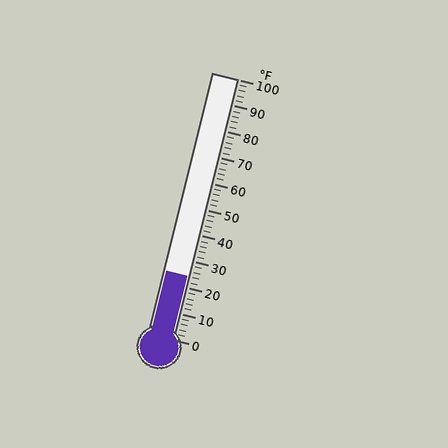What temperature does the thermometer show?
The thermometer shows approximately 24°F.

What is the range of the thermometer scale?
The thermometer scale ranges from 0°F to 100°F.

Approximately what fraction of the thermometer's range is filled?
The thermometer is filled to approximately 25% of its range.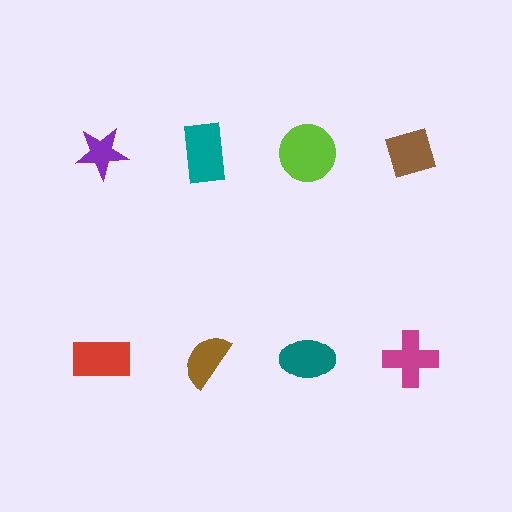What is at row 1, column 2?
A teal rectangle.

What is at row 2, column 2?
A brown semicircle.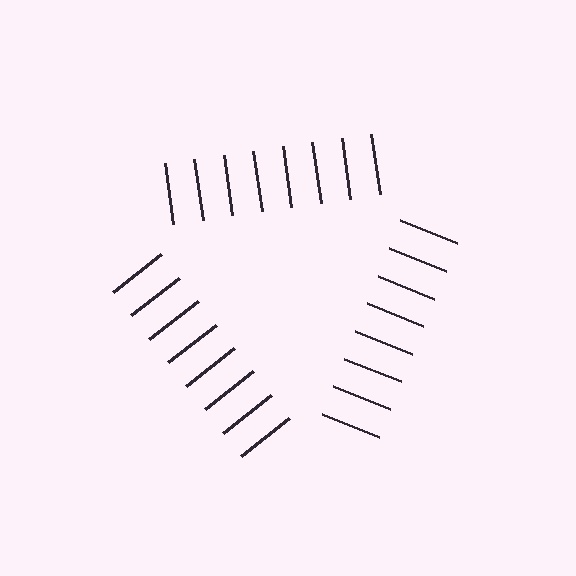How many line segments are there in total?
24 — 8 along each of the 3 edges.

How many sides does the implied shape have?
3 sides — the line-ends trace a triangle.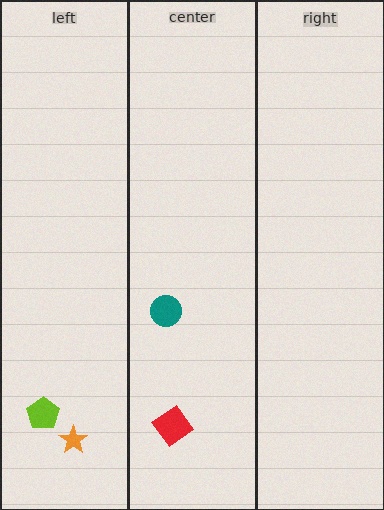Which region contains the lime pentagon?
The left region.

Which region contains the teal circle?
The center region.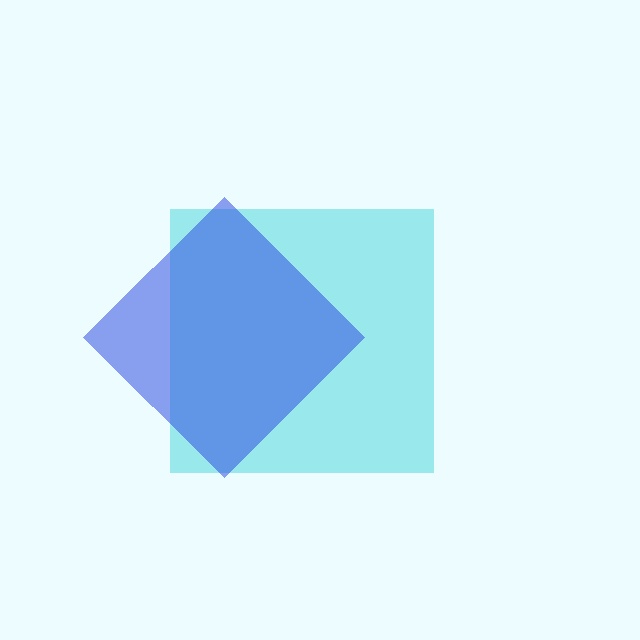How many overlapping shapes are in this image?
There are 2 overlapping shapes in the image.